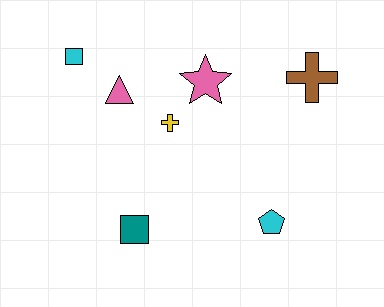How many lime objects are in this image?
There are no lime objects.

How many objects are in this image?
There are 7 objects.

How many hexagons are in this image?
There are no hexagons.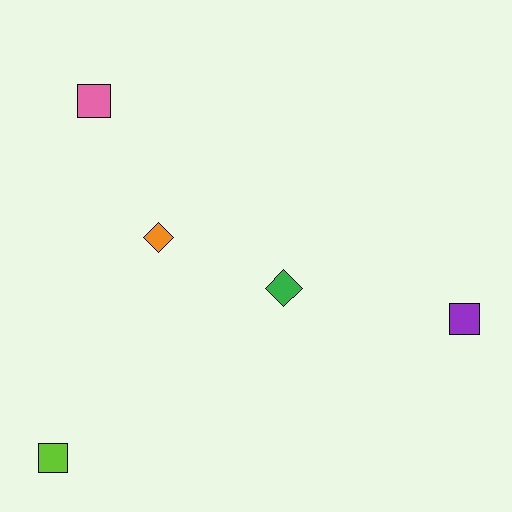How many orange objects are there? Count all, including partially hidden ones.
There is 1 orange object.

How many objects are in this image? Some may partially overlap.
There are 5 objects.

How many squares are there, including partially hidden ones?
There are 3 squares.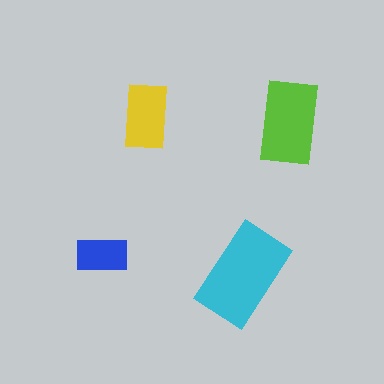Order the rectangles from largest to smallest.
the cyan one, the lime one, the yellow one, the blue one.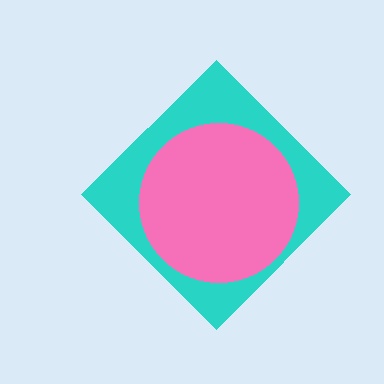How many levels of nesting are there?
2.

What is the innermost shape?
The pink circle.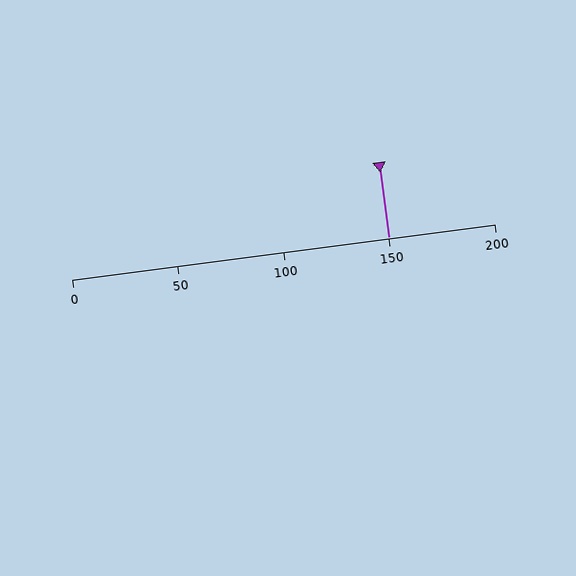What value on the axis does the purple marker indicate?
The marker indicates approximately 150.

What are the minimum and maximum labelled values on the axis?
The axis runs from 0 to 200.